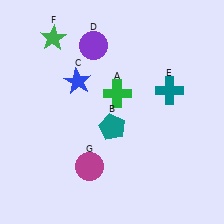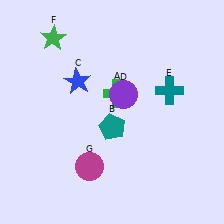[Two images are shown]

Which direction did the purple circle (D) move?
The purple circle (D) moved down.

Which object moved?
The purple circle (D) moved down.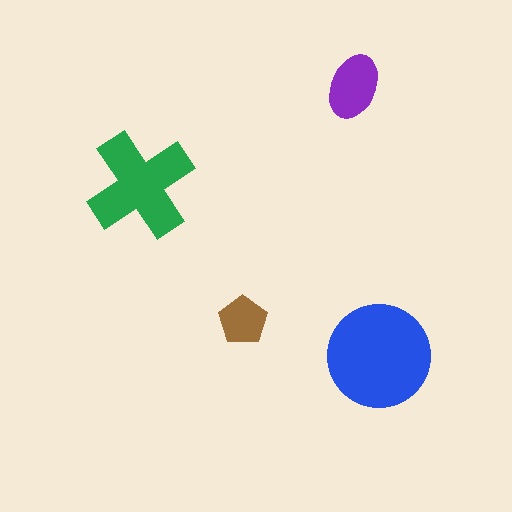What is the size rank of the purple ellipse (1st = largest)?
3rd.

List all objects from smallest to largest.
The brown pentagon, the purple ellipse, the green cross, the blue circle.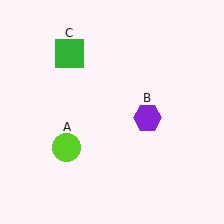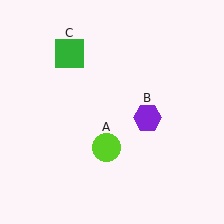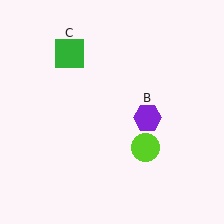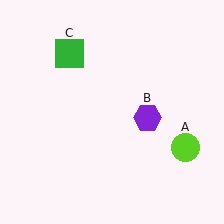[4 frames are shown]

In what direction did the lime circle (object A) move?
The lime circle (object A) moved right.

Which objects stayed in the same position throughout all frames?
Purple hexagon (object B) and green square (object C) remained stationary.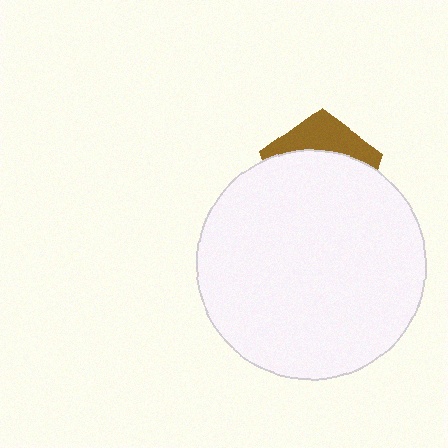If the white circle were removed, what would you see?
You would see the complete brown pentagon.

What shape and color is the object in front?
The object in front is a white circle.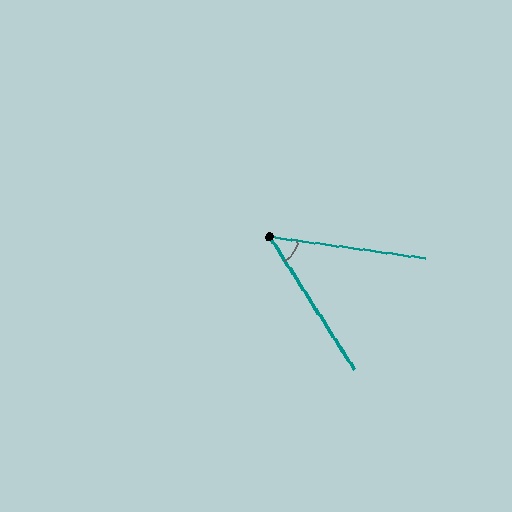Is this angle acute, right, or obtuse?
It is acute.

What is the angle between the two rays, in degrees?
Approximately 50 degrees.